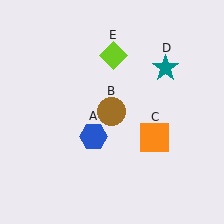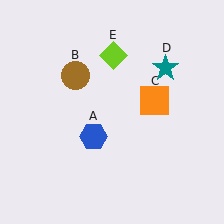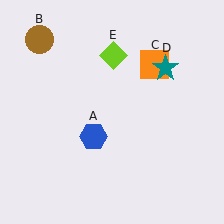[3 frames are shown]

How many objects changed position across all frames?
2 objects changed position: brown circle (object B), orange square (object C).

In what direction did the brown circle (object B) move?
The brown circle (object B) moved up and to the left.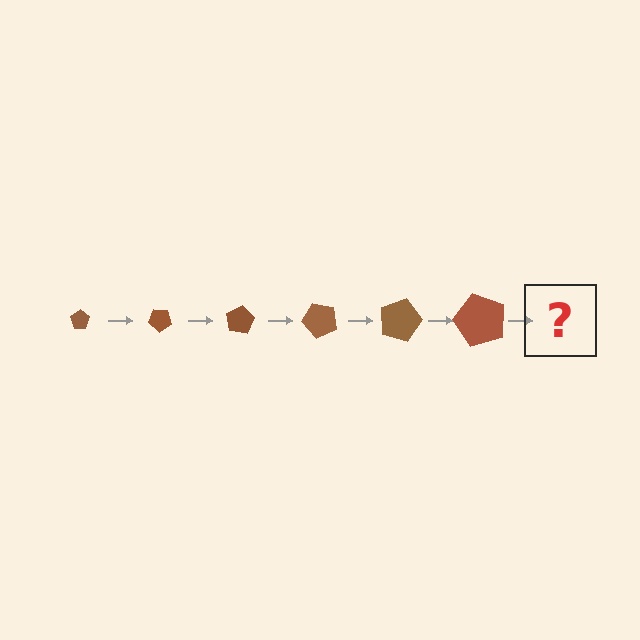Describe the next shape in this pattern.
It should be a pentagon, larger than the previous one and rotated 240 degrees from the start.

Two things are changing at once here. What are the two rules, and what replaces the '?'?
The two rules are that the pentagon grows larger each step and it rotates 40 degrees each step. The '?' should be a pentagon, larger than the previous one and rotated 240 degrees from the start.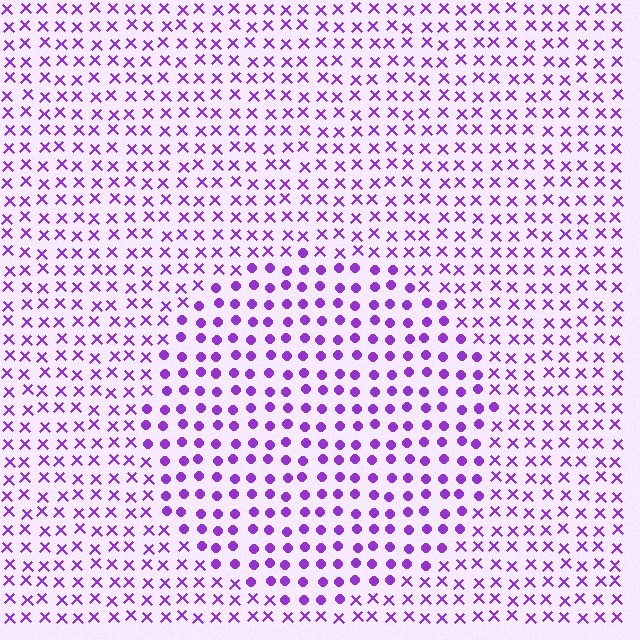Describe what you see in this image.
The image is filled with small purple elements arranged in a uniform grid. A circle-shaped region contains circles, while the surrounding area contains X marks. The boundary is defined purely by the change in element shape.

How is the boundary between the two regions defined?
The boundary is defined by a change in element shape: circles inside vs. X marks outside. All elements share the same color and spacing.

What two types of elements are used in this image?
The image uses circles inside the circle region and X marks outside it.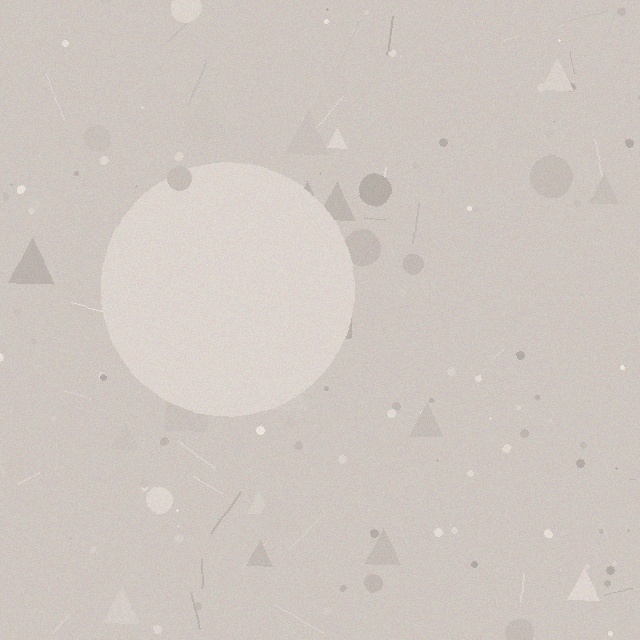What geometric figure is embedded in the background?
A circle is embedded in the background.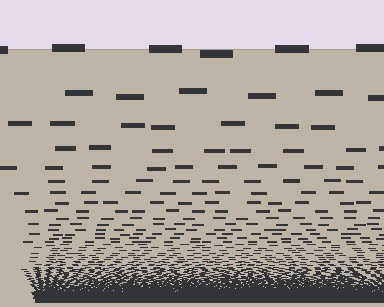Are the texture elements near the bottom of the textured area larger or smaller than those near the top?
Smaller. The gradient is inverted — elements near the bottom are smaller and denser.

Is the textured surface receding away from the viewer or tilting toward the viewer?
The surface appears to tilt toward the viewer. Texture elements get larger and sparser toward the top.